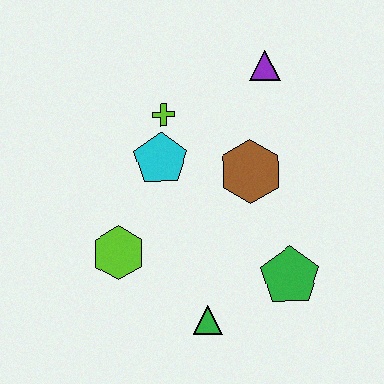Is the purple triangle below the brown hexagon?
No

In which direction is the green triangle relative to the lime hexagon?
The green triangle is to the right of the lime hexagon.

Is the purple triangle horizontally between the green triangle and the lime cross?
No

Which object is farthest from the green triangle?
The purple triangle is farthest from the green triangle.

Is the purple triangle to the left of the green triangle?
No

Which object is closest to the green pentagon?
The green triangle is closest to the green pentagon.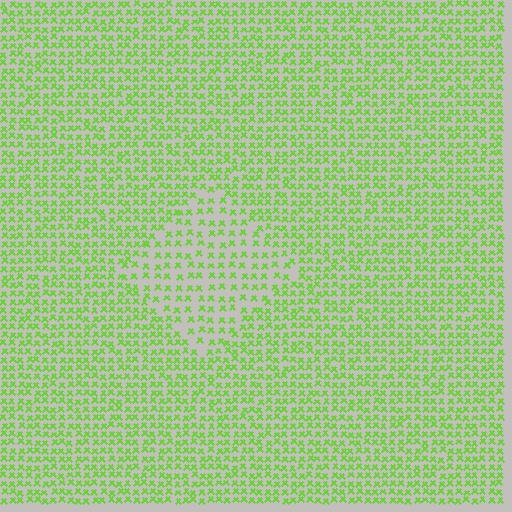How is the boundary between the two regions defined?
The boundary is defined by a change in element density (approximately 1.7x ratio). All elements are the same color, size, and shape.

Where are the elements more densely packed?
The elements are more densely packed outside the diamond boundary.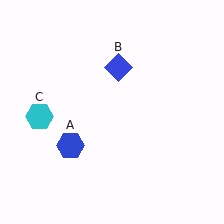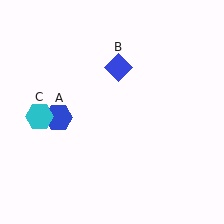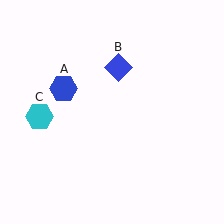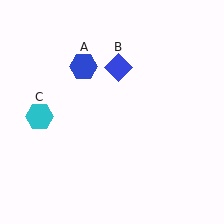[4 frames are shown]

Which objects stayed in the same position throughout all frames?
Blue diamond (object B) and cyan hexagon (object C) remained stationary.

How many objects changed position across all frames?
1 object changed position: blue hexagon (object A).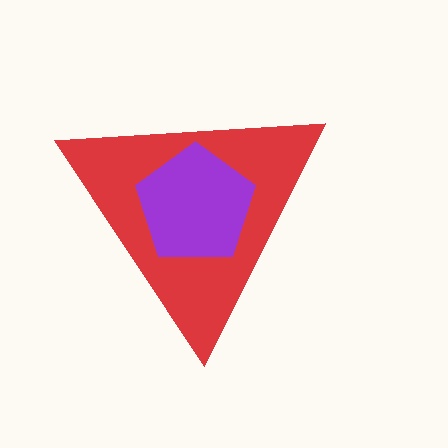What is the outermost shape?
The red triangle.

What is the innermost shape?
The purple pentagon.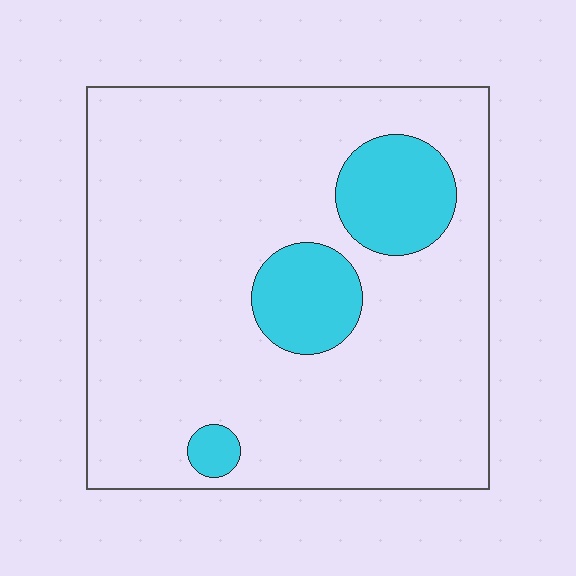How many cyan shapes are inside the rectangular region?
3.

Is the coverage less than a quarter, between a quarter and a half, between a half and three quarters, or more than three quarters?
Less than a quarter.